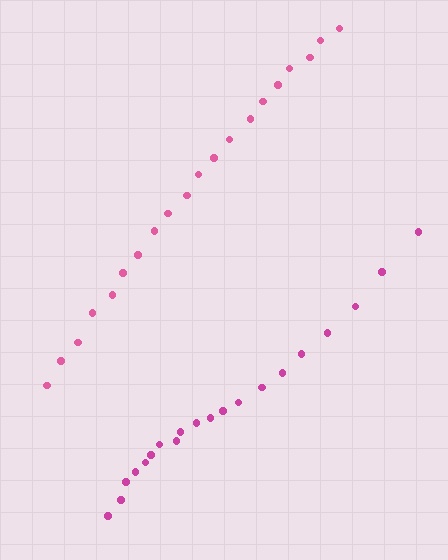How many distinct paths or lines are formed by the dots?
There are 2 distinct paths.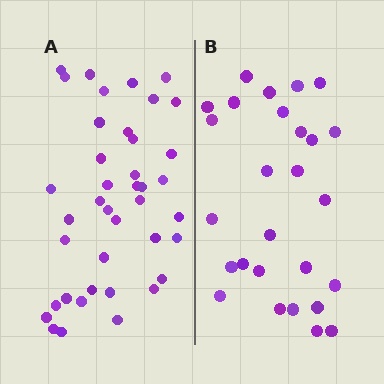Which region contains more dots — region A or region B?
Region A (the left region) has more dots.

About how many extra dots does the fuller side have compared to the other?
Region A has approximately 15 more dots than region B.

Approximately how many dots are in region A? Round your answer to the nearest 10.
About 40 dots.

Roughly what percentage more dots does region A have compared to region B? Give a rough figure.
About 50% more.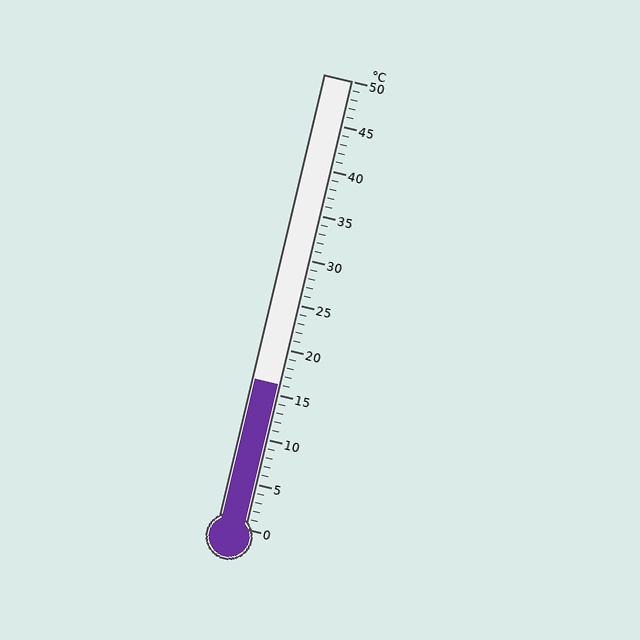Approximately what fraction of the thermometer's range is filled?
The thermometer is filled to approximately 30% of its range.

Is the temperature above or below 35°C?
The temperature is below 35°C.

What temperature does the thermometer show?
The thermometer shows approximately 16°C.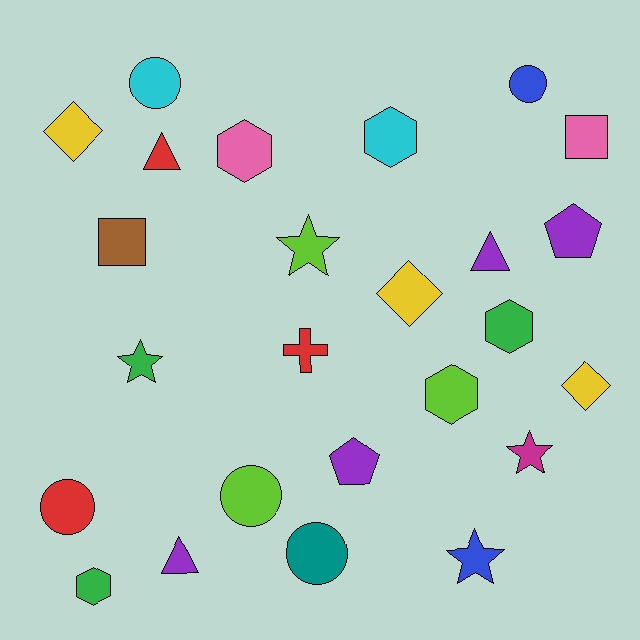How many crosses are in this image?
There is 1 cross.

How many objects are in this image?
There are 25 objects.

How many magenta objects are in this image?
There is 1 magenta object.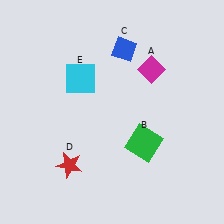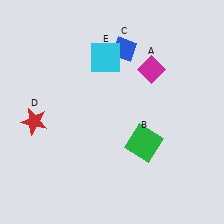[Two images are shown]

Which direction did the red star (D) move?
The red star (D) moved up.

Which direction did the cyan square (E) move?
The cyan square (E) moved right.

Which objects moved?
The objects that moved are: the red star (D), the cyan square (E).